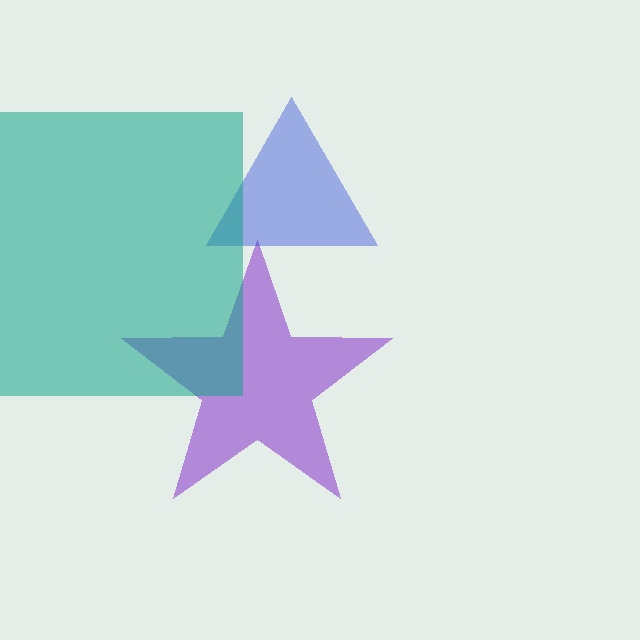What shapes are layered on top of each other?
The layered shapes are: a purple star, a blue triangle, a teal square.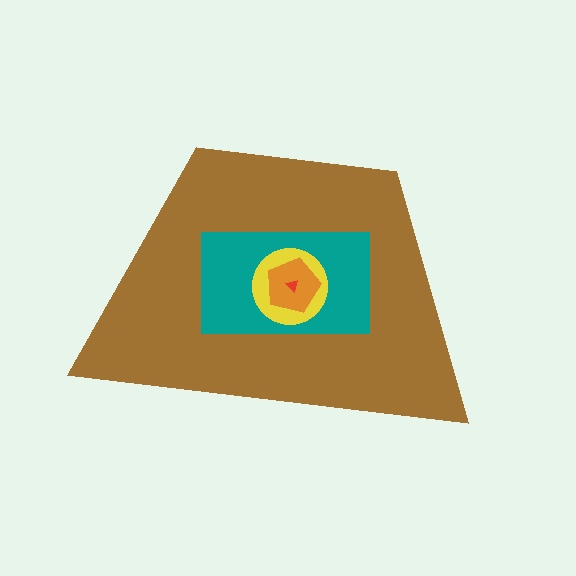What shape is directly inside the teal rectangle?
The yellow circle.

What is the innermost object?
The red triangle.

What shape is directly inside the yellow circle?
The orange pentagon.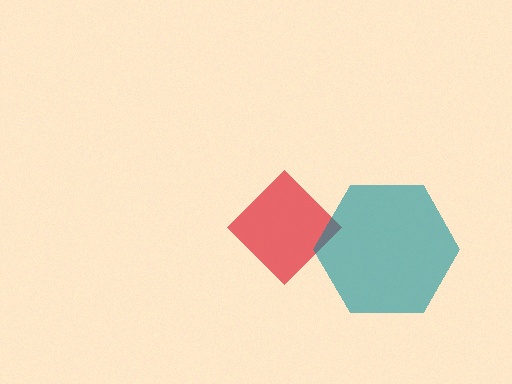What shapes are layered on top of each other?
The layered shapes are: a red diamond, a teal hexagon.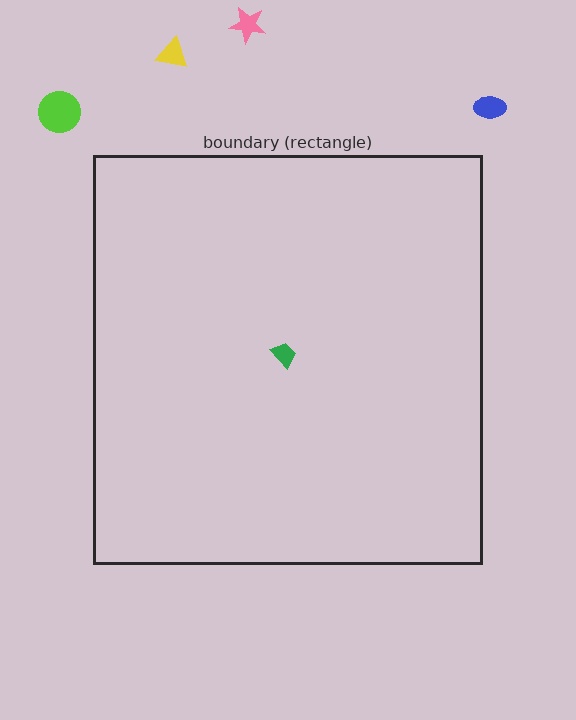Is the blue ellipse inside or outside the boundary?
Outside.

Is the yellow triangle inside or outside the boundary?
Outside.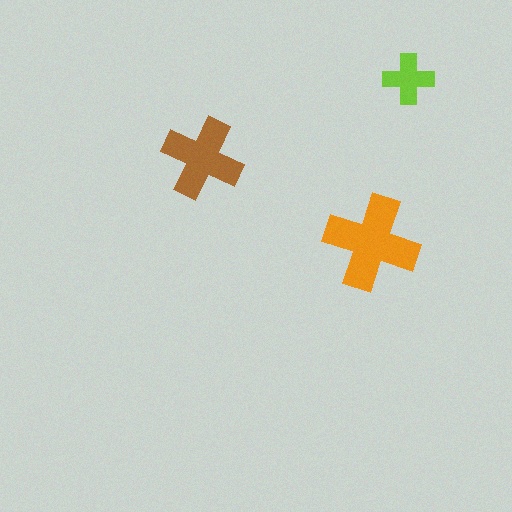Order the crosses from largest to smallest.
the orange one, the brown one, the lime one.